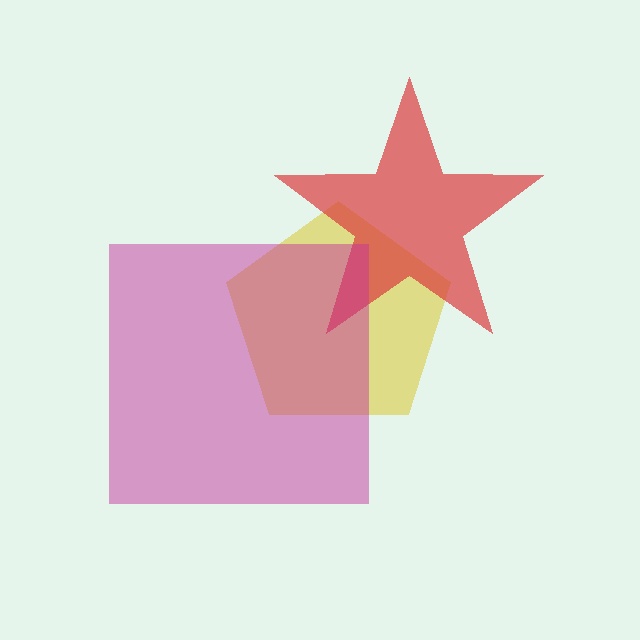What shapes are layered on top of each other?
The layered shapes are: a yellow pentagon, a red star, a magenta square.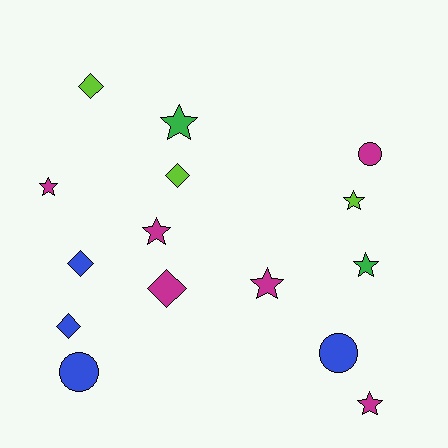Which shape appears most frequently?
Star, with 7 objects.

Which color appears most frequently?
Magenta, with 6 objects.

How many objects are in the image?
There are 15 objects.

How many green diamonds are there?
There are no green diamonds.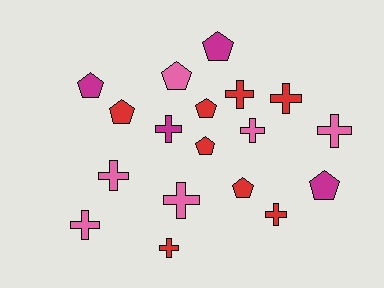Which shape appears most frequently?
Cross, with 10 objects.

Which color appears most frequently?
Red, with 8 objects.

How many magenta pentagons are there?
There are 3 magenta pentagons.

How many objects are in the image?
There are 18 objects.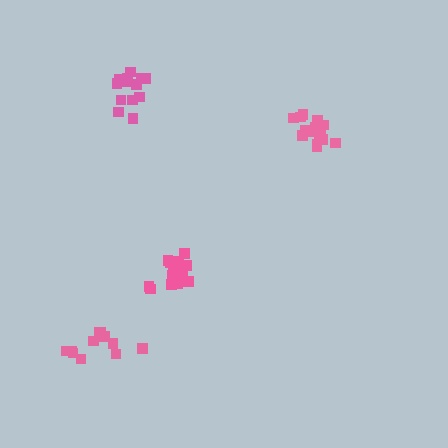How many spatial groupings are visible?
There are 4 spatial groupings.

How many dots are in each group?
Group 1: 16 dots, Group 2: 11 dots, Group 3: 13 dots, Group 4: 15 dots (55 total).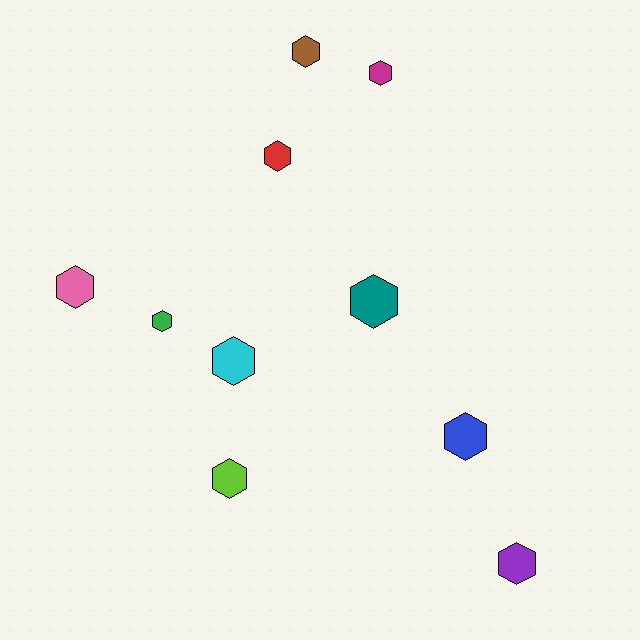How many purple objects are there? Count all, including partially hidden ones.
There is 1 purple object.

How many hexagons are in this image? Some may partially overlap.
There are 10 hexagons.